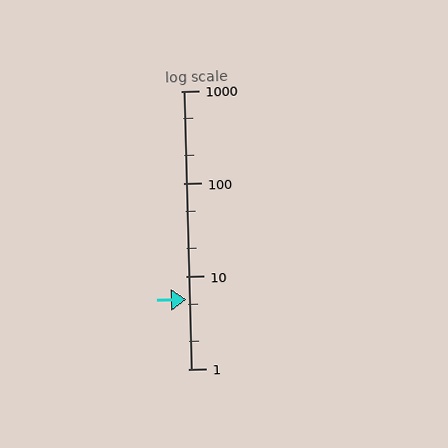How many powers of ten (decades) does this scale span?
The scale spans 3 decades, from 1 to 1000.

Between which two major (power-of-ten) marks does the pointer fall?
The pointer is between 1 and 10.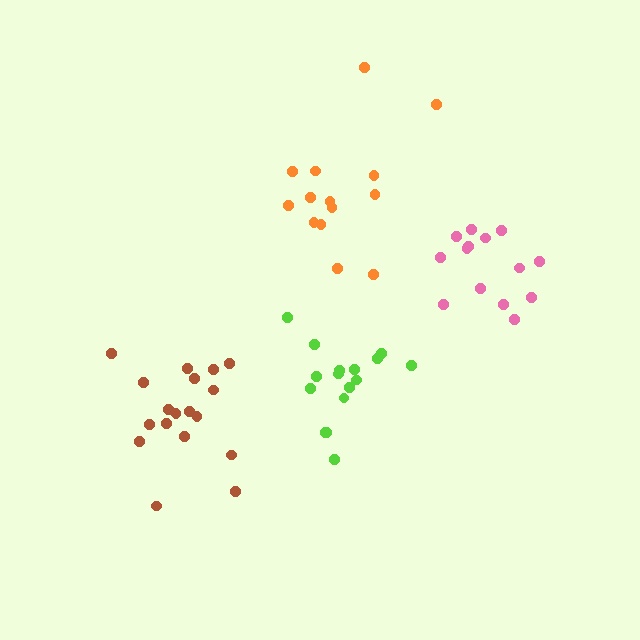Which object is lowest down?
The brown cluster is bottommost.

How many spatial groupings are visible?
There are 4 spatial groupings.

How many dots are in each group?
Group 1: 14 dots, Group 2: 16 dots, Group 3: 14 dots, Group 4: 18 dots (62 total).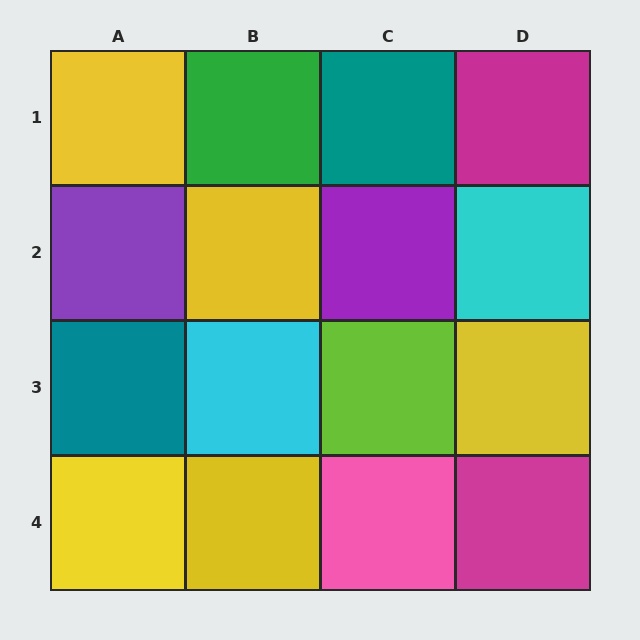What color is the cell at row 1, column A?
Yellow.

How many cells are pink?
1 cell is pink.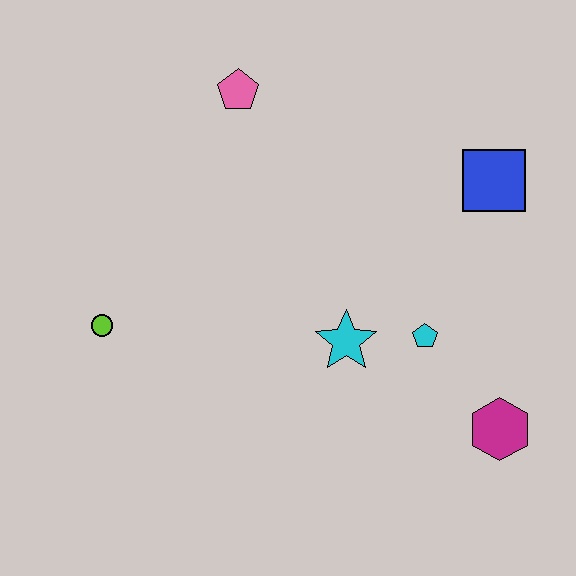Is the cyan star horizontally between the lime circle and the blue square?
Yes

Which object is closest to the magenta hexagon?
The cyan pentagon is closest to the magenta hexagon.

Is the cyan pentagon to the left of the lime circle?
No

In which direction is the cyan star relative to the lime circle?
The cyan star is to the right of the lime circle.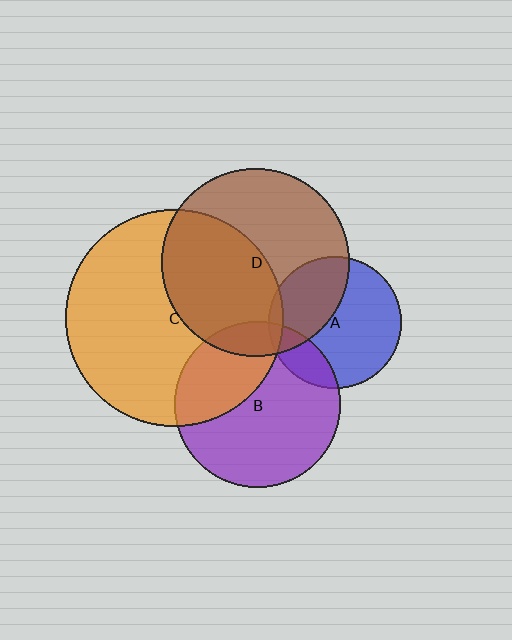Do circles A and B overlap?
Yes.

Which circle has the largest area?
Circle C (orange).